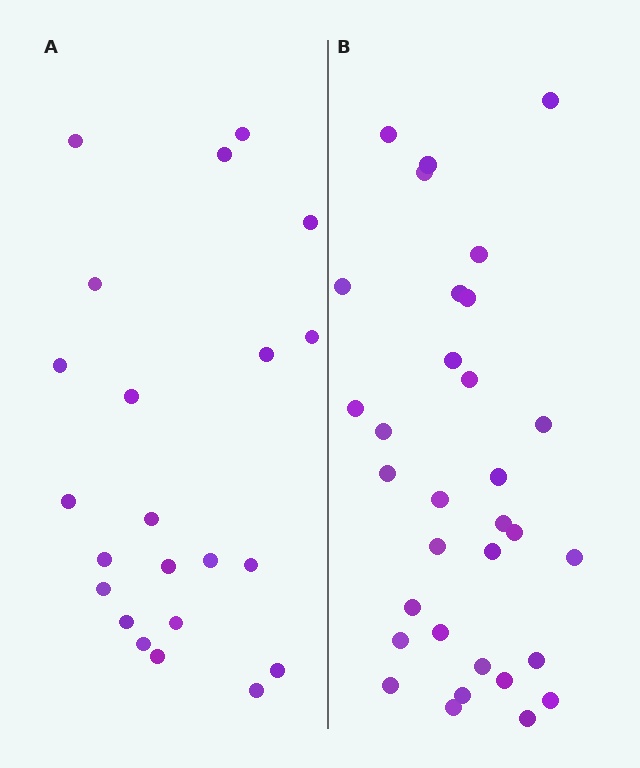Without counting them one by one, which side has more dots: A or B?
Region B (the right region) has more dots.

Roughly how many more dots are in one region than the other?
Region B has roughly 10 or so more dots than region A.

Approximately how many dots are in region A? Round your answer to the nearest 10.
About 20 dots. (The exact count is 22, which rounds to 20.)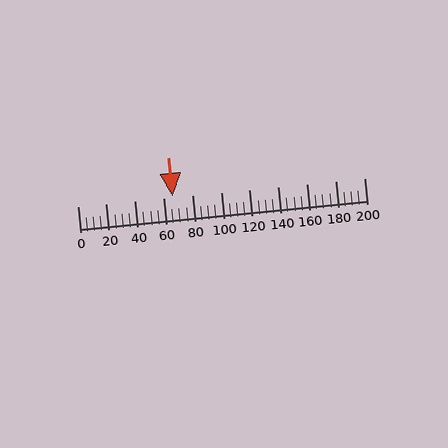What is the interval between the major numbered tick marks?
The major tick marks are spaced 20 units apart.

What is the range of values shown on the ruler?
The ruler shows values from 0 to 200.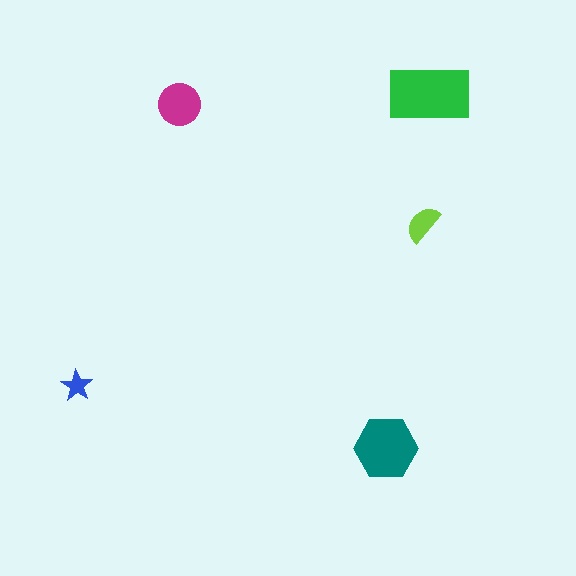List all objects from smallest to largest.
The blue star, the lime semicircle, the magenta circle, the teal hexagon, the green rectangle.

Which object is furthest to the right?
The green rectangle is rightmost.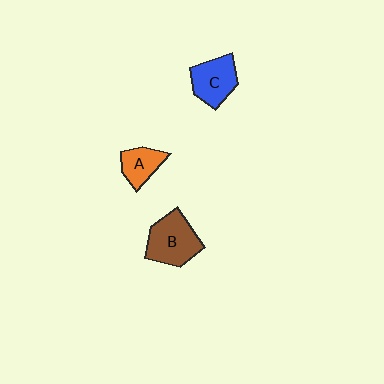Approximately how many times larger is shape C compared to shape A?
Approximately 1.4 times.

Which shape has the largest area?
Shape B (brown).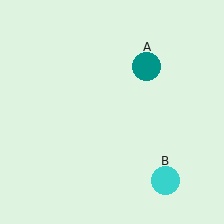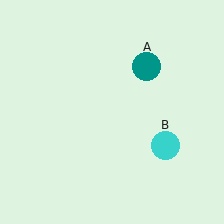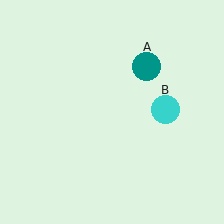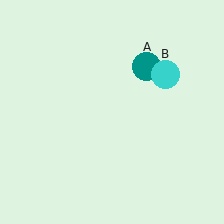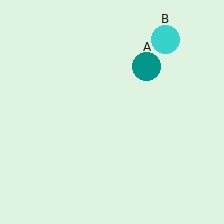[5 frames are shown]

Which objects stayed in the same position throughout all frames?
Teal circle (object A) remained stationary.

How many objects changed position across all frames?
1 object changed position: cyan circle (object B).